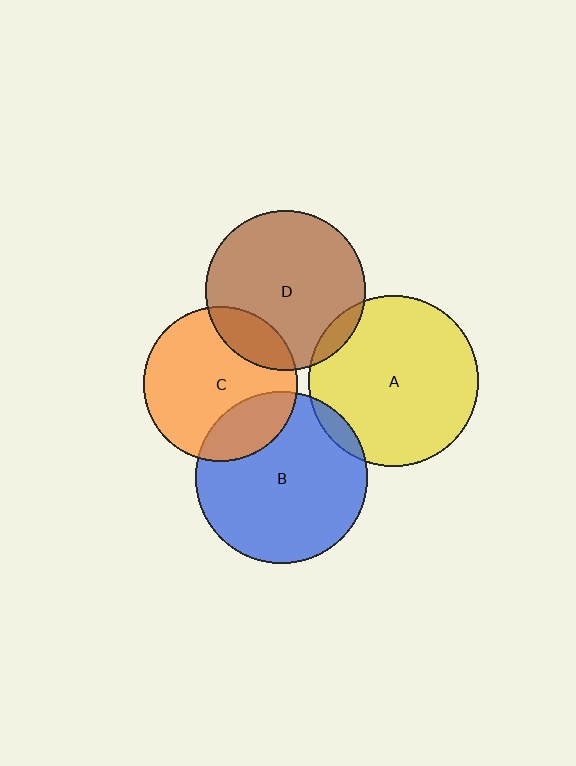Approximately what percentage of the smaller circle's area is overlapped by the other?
Approximately 5%.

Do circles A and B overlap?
Yes.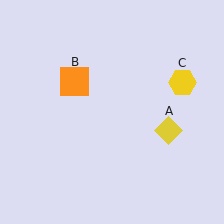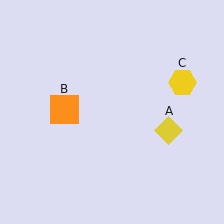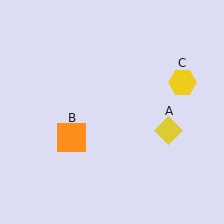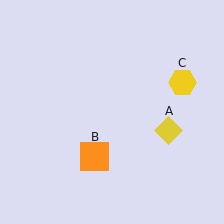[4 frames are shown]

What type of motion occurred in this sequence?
The orange square (object B) rotated counterclockwise around the center of the scene.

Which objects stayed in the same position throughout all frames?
Yellow diamond (object A) and yellow hexagon (object C) remained stationary.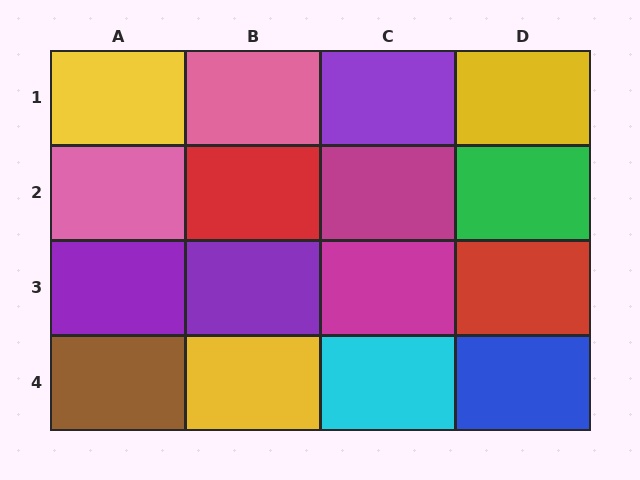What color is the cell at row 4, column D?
Blue.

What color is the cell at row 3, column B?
Purple.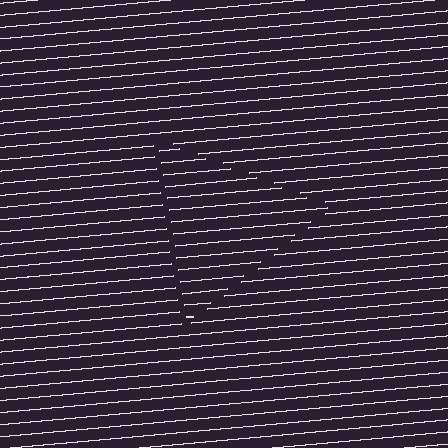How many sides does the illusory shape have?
3 sides — the line-ends trace a triangle.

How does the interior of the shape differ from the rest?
The interior of the shape contains the same grating, shifted by half a period — the contour is defined by the phase discontinuity where line-ends from the inner and outer gratings abut.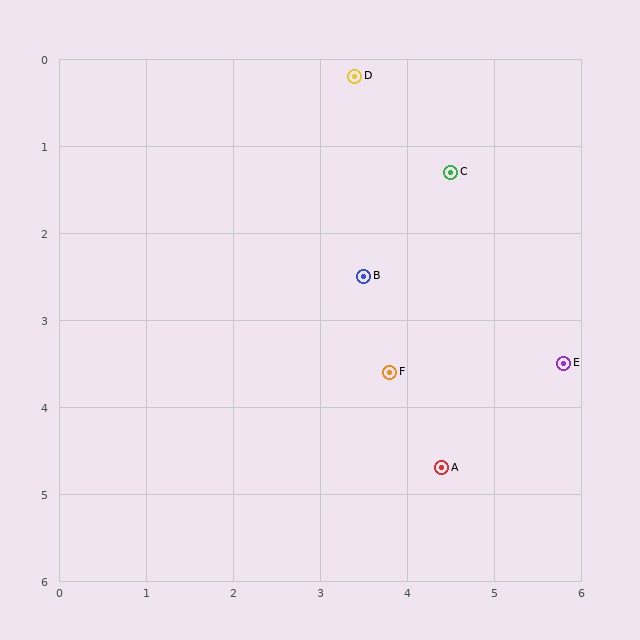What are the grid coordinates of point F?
Point F is at approximately (3.8, 3.6).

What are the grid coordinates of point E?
Point E is at approximately (5.8, 3.5).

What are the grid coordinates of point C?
Point C is at approximately (4.5, 1.3).